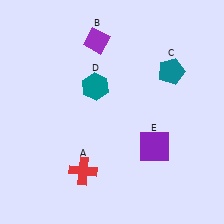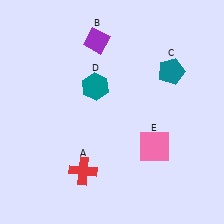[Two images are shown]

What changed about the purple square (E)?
In Image 1, E is purple. In Image 2, it changed to pink.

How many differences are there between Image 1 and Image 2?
There is 1 difference between the two images.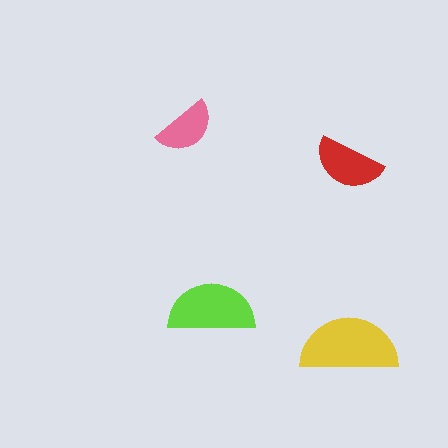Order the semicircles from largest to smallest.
the yellow one, the lime one, the red one, the pink one.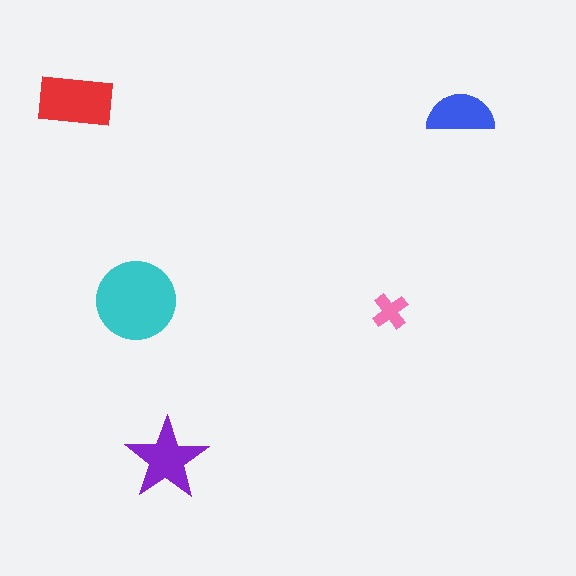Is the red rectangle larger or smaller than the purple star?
Larger.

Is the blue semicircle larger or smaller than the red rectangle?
Smaller.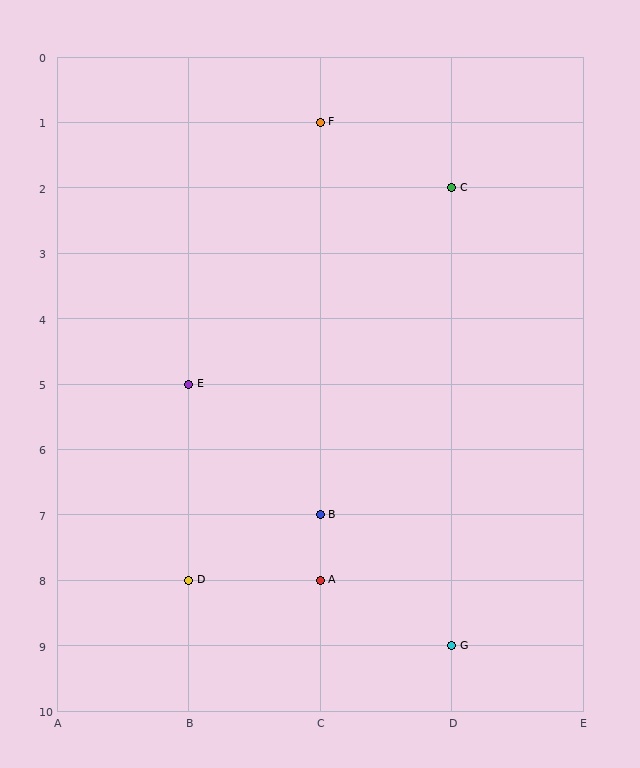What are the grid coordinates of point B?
Point B is at grid coordinates (C, 7).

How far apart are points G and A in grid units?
Points G and A are 1 column and 1 row apart (about 1.4 grid units diagonally).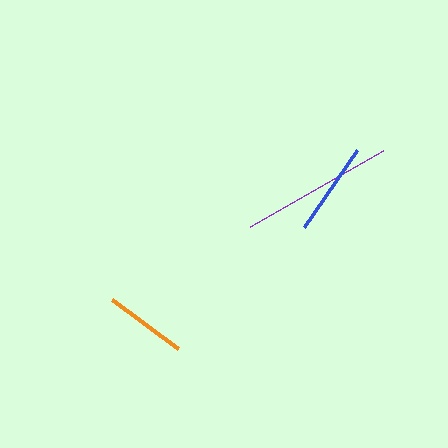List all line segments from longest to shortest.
From longest to shortest: purple, blue, orange.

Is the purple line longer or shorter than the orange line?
The purple line is longer than the orange line.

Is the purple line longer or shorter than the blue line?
The purple line is longer than the blue line.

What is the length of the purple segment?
The purple segment is approximately 153 pixels long.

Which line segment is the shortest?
The orange line is the shortest at approximately 82 pixels.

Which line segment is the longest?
The purple line is the longest at approximately 153 pixels.